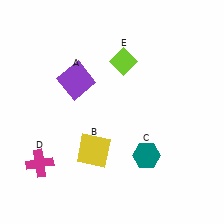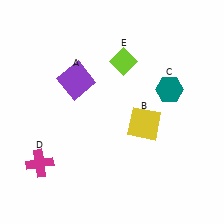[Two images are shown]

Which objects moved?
The objects that moved are: the yellow square (B), the teal hexagon (C).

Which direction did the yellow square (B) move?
The yellow square (B) moved right.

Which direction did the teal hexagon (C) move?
The teal hexagon (C) moved up.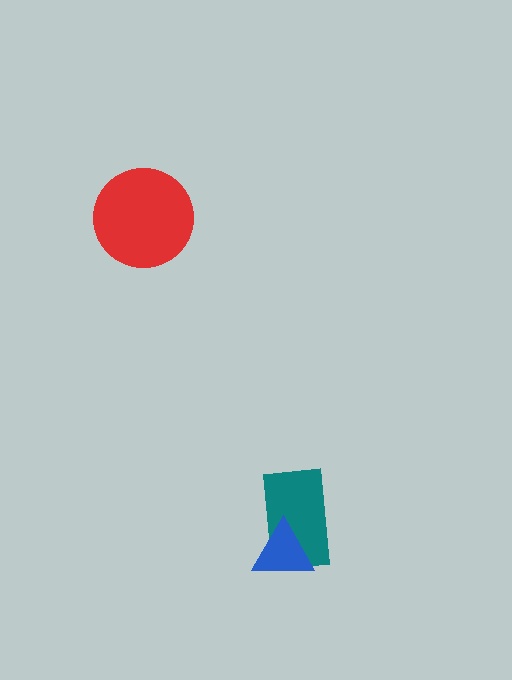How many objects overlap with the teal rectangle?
1 object overlaps with the teal rectangle.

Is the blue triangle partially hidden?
No, no other shape covers it.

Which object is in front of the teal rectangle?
The blue triangle is in front of the teal rectangle.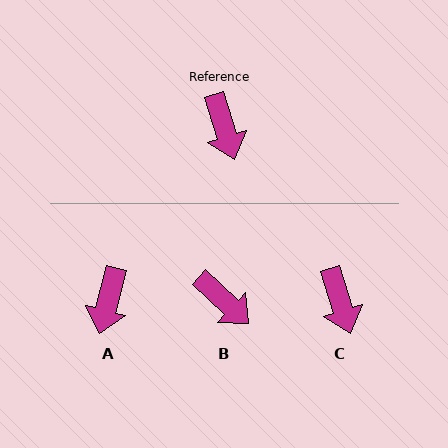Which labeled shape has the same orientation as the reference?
C.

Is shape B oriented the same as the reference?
No, it is off by about 30 degrees.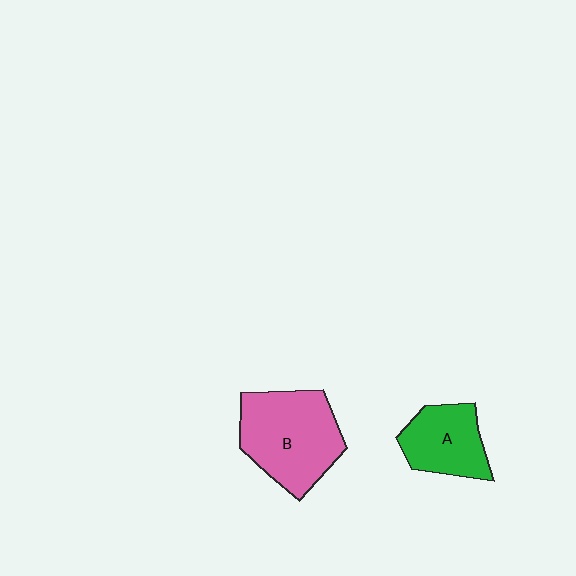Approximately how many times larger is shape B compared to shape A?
Approximately 1.6 times.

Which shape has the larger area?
Shape B (pink).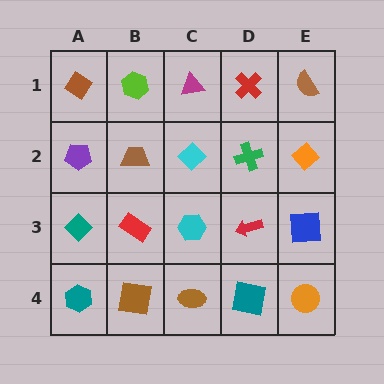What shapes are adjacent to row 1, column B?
A brown trapezoid (row 2, column B), a brown diamond (row 1, column A), a magenta triangle (row 1, column C).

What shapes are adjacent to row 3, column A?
A purple pentagon (row 2, column A), a teal hexagon (row 4, column A), a red rectangle (row 3, column B).